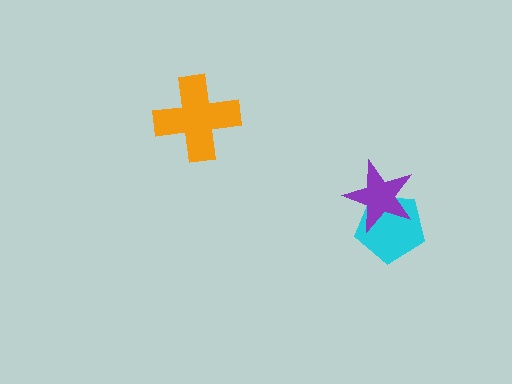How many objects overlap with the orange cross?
0 objects overlap with the orange cross.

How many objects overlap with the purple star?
1 object overlaps with the purple star.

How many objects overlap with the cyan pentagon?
1 object overlaps with the cyan pentagon.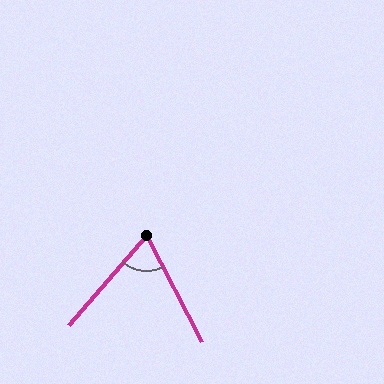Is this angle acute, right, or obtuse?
It is acute.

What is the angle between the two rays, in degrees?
Approximately 69 degrees.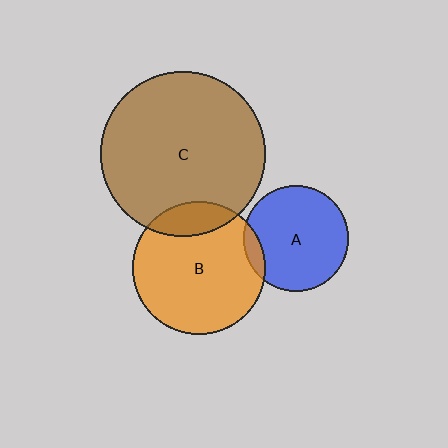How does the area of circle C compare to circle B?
Approximately 1.5 times.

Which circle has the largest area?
Circle C (brown).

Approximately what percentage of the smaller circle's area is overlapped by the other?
Approximately 10%.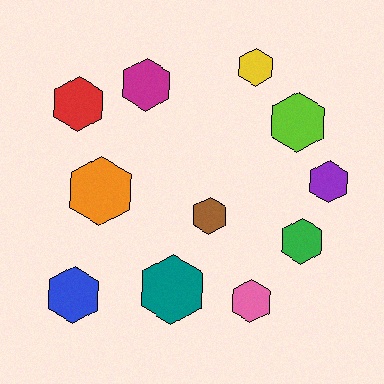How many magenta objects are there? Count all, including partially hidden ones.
There is 1 magenta object.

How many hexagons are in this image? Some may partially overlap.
There are 11 hexagons.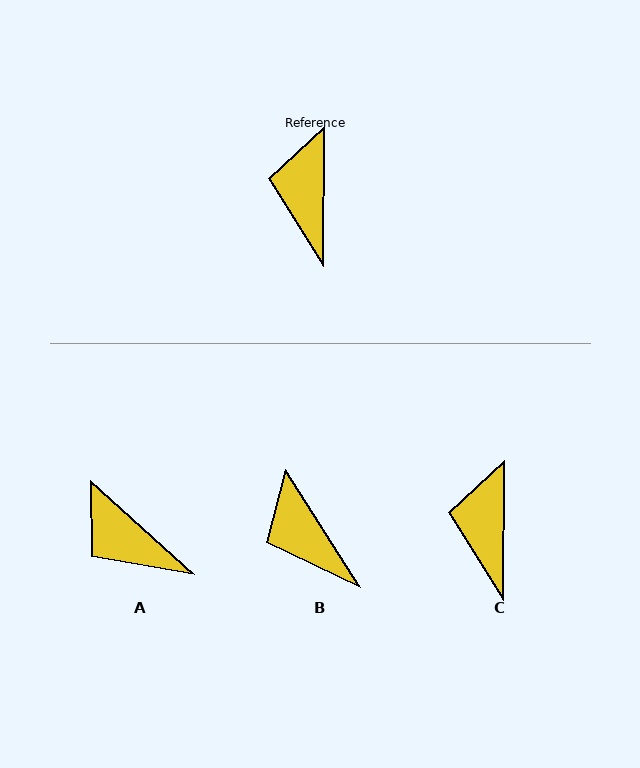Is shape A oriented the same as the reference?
No, it is off by about 48 degrees.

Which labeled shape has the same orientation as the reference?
C.